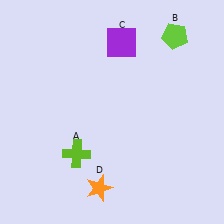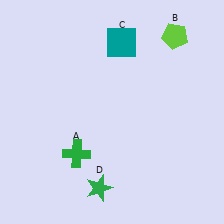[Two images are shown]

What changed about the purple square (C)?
In Image 1, C is purple. In Image 2, it changed to teal.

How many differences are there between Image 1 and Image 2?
There are 3 differences between the two images.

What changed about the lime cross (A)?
In Image 1, A is lime. In Image 2, it changed to green.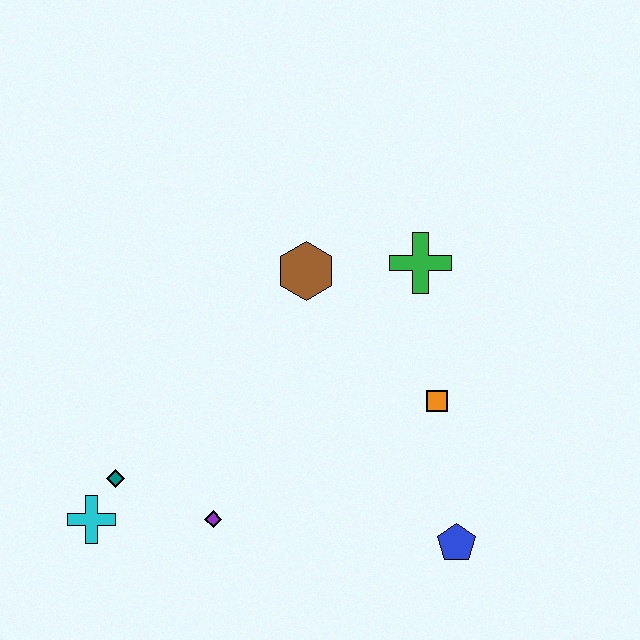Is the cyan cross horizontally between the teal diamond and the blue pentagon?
No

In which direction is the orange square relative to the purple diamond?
The orange square is to the right of the purple diamond.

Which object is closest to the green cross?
The brown hexagon is closest to the green cross.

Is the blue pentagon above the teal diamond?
No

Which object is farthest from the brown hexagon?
The cyan cross is farthest from the brown hexagon.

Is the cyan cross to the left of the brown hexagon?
Yes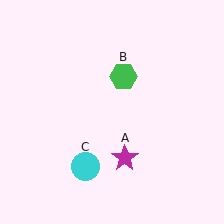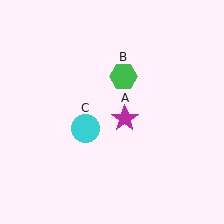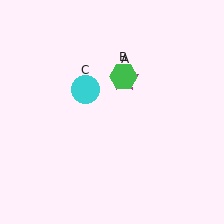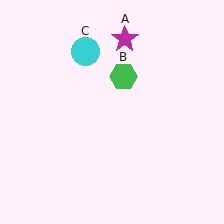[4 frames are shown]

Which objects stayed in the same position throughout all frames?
Green hexagon (object B) remained stationary.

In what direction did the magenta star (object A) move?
The magenta star (object A) moved up.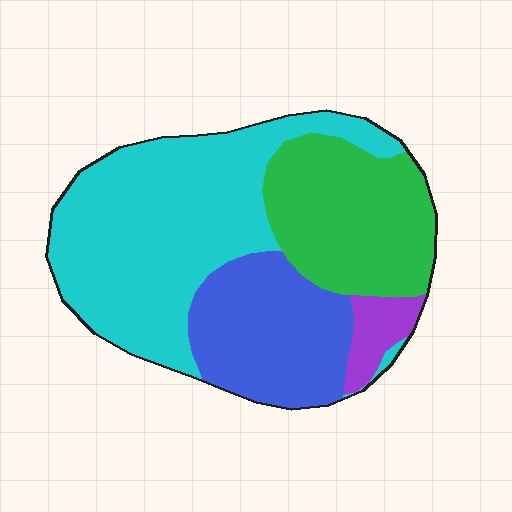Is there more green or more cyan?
Cyan.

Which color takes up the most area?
Cyan, at roughly 45%.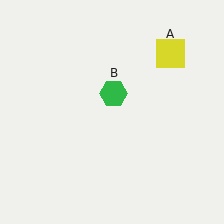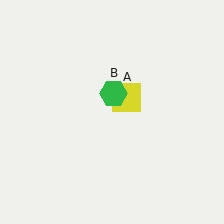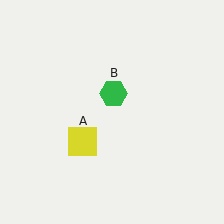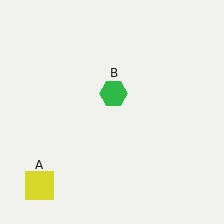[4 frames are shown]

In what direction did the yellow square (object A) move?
The yellow square (object A) moved down and to the left.